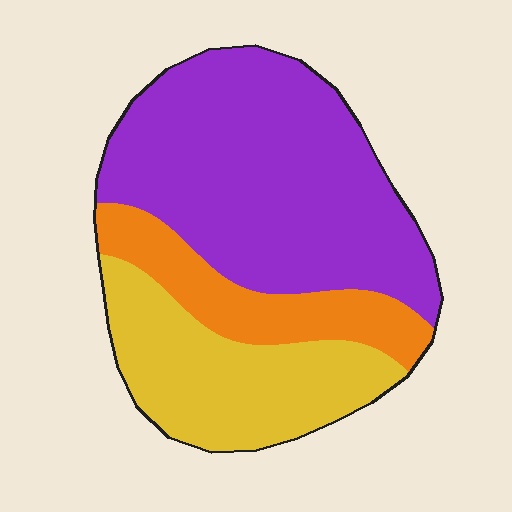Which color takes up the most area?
Purple, at roughly 55%.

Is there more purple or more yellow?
Purple.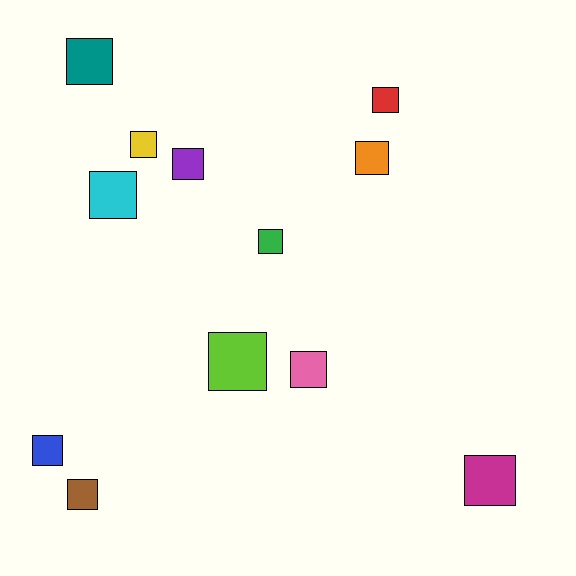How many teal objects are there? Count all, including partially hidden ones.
There is 1 teal object.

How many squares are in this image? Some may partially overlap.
There are 12 squares.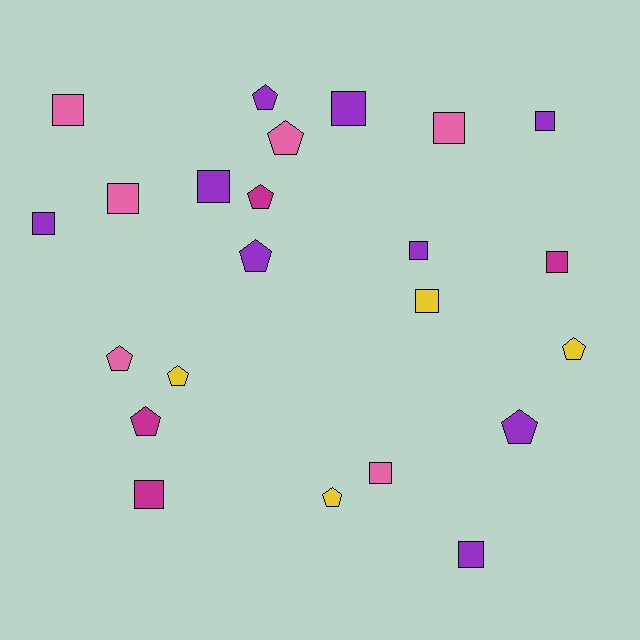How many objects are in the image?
There are 23 objects.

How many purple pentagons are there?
There are 3 purple pentagons.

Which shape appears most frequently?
Square, with 13 objects.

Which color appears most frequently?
Purple, with 9 objects.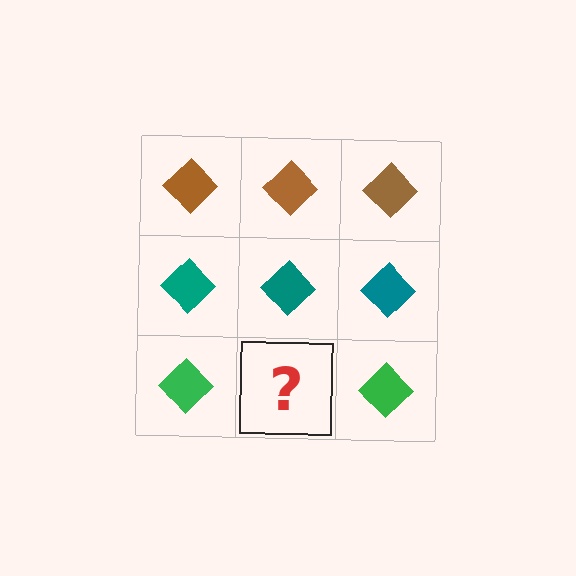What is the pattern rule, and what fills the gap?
The rule is that each row has a consistent color. The gap should be filled with a green diamond.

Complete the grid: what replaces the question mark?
The question mark should be replaced with a green diamond.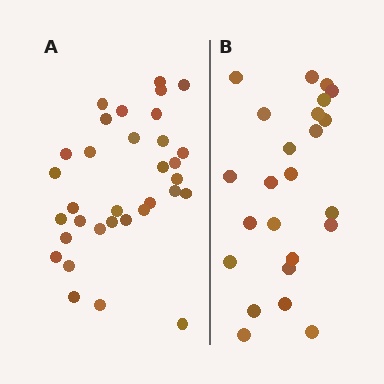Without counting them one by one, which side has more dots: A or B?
Region A (the left region) has more dots.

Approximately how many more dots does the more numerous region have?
Region A has roughly 8 or so more dots than region B.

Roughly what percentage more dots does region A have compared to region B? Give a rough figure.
About 40% more.